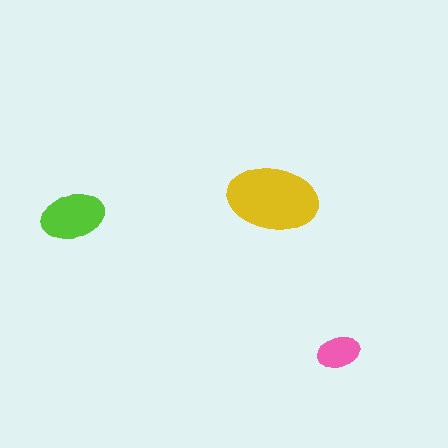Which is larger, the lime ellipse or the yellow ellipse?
The yellow one.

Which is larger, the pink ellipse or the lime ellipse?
The lime one.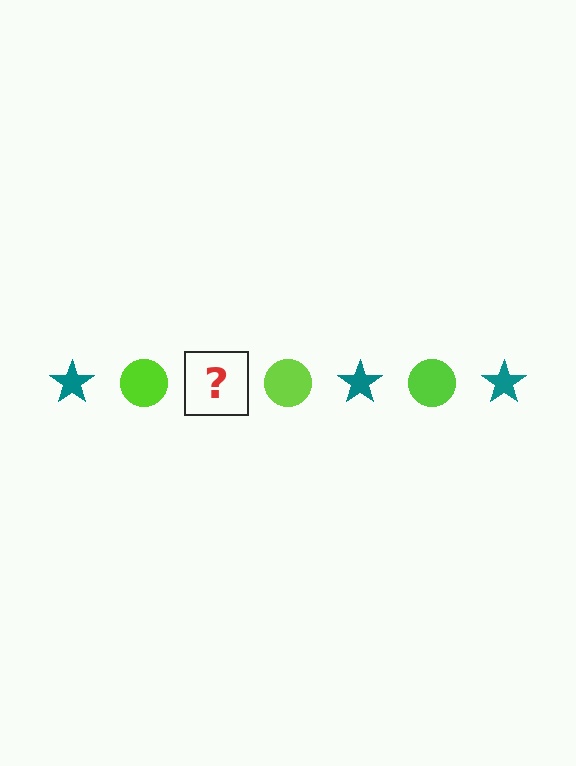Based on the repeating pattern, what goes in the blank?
The blank should be a teal star.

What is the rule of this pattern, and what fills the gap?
The rule is that the pattern alternates between teal star and lime circle. The gap should be filled with a teal star.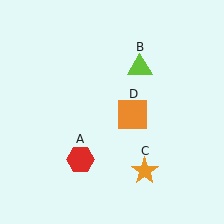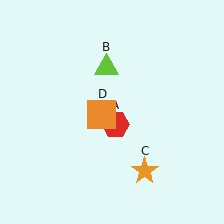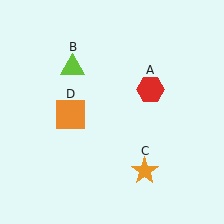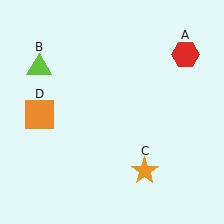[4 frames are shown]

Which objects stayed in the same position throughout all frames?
Orange star (object C) remained stationary.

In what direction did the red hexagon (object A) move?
The red hexagon (object A) moved up and to the right.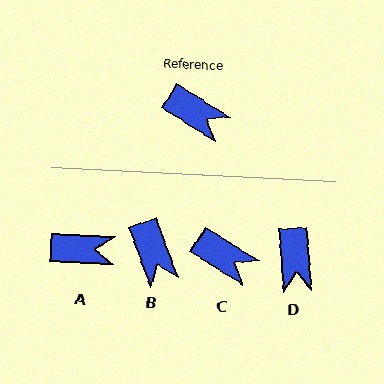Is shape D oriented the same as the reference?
No, it is off by about 53 degrees.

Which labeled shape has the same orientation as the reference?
C.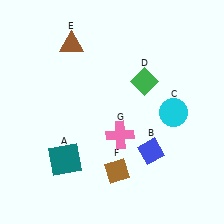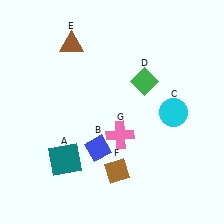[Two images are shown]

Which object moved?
The blue diamond (B) moved left.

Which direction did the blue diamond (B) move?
The blue diamond (B) moved left.